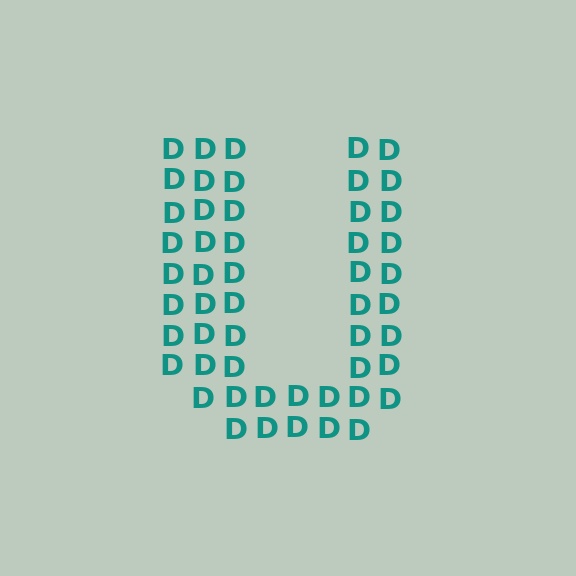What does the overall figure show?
The overall figure shows the letter U.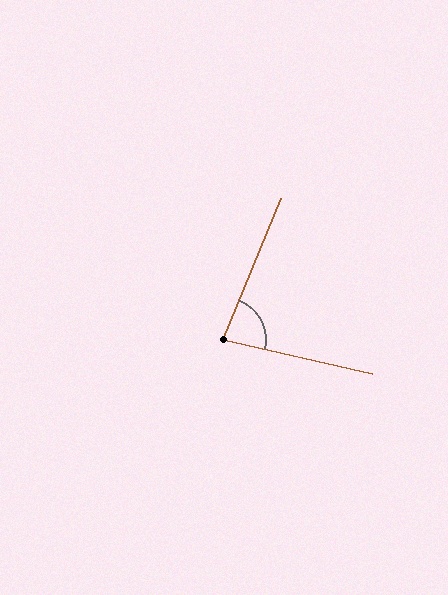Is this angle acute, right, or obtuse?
It is acute.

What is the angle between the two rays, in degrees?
Approximately 81 degrees.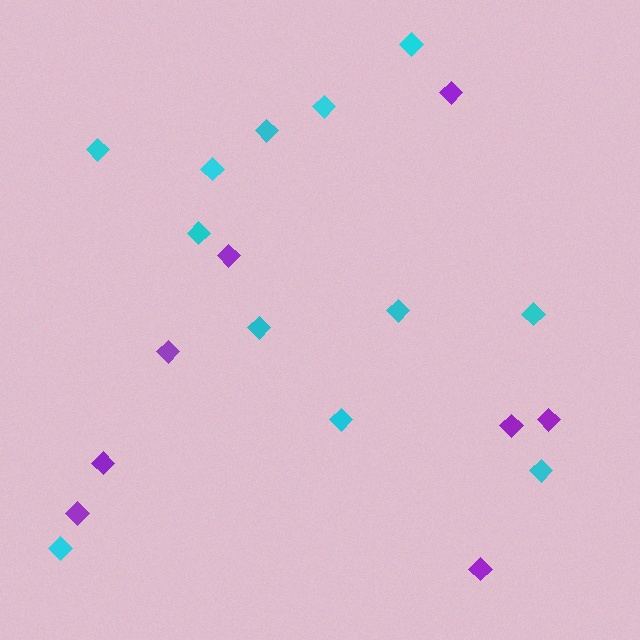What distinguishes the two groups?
There are 2 groups: one group of purple diamonds (8) and one group of cyan diamonds (12).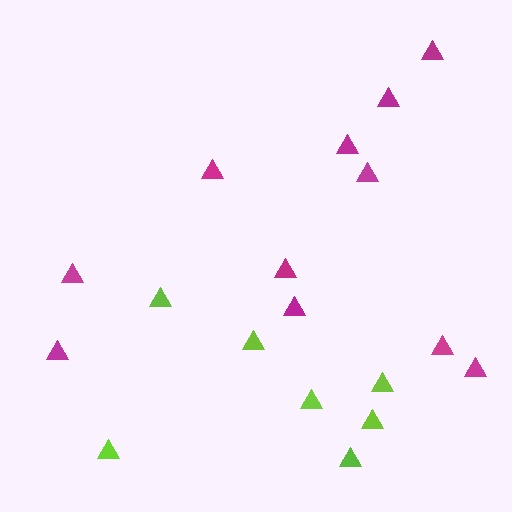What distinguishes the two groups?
There are 2 groups: one group of lime triangles (7) and one group of magenta triangles (11).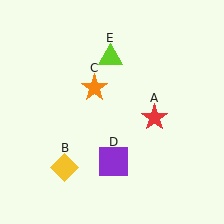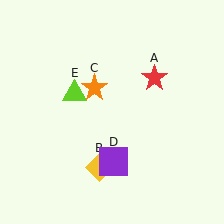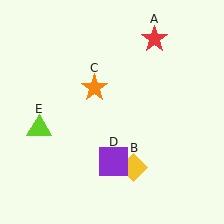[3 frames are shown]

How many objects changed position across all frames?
3 objects changed position: red star (object A), yellow diamond (object B), lime triangle (object E).